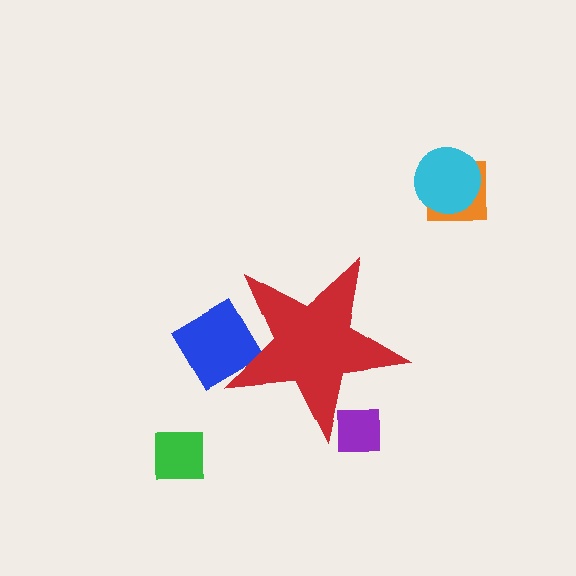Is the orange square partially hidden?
No, the orange square is fully visible.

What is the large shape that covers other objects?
A red star.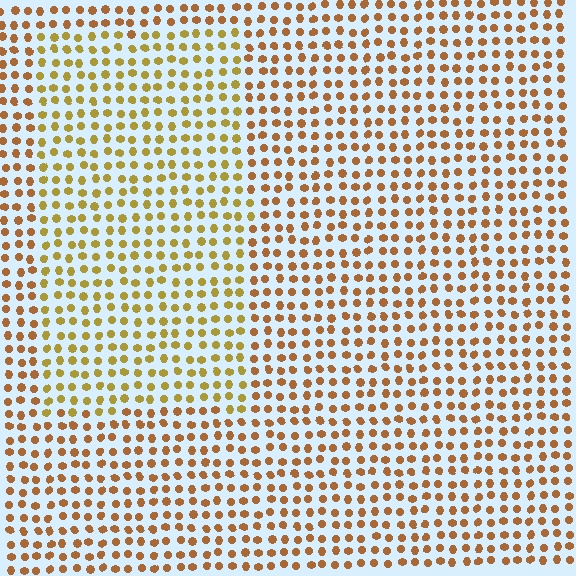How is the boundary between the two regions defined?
The boundary is defined purely by a slight shift in hue (about 25 degrees). Spacing, size, and orientation are identical on both sides.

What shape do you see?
I see a rectangle.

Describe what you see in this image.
The image is filled with small brown elements in a uniform arrangement. A rectangle-shaped region is visible where the elements are tinted to a slightly different hue, forming a subtle color boundary.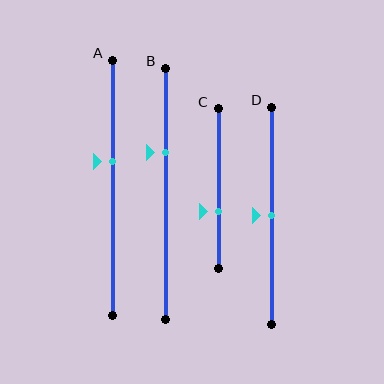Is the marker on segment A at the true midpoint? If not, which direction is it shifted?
No, the marker on segment A is shifted upward by about 10% of the segment length.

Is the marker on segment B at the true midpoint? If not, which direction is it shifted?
No, the marker on segment B is shifted upward by about 17% of the segment length.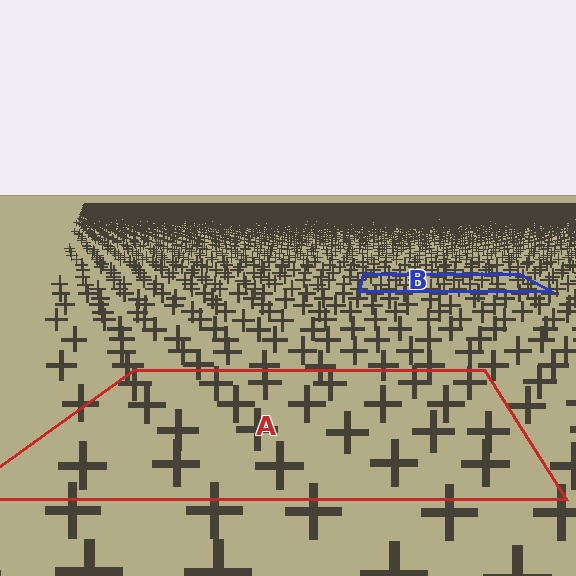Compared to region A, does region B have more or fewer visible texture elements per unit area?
Region B has more texture elements per unit area — they are packed more densely because it is farther away.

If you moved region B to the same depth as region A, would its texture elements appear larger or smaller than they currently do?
They would appear larger. At a closer depth, the same texture elements are projected at a bigger on-screen size.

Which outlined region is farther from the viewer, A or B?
Region B is farther from the viewer — the texture elements inside it appear smaller and more densely packed.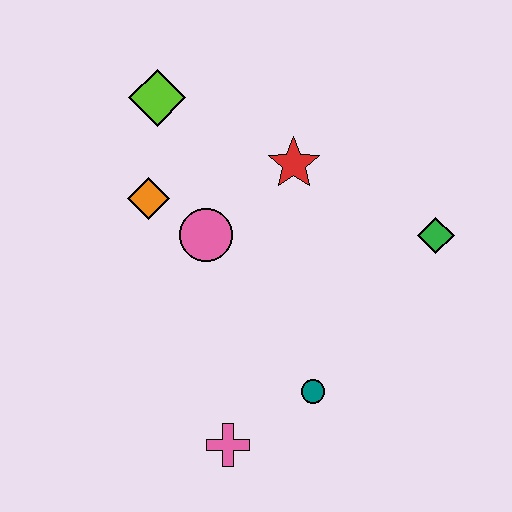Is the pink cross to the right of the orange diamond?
Yes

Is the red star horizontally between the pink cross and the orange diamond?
No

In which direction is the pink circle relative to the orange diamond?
The pink circle is to the right of the orange diamond.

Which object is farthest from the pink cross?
The lime diamond is farthest from the pink cross.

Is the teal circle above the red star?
No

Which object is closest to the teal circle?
The pink cross is closest to the teal circle.